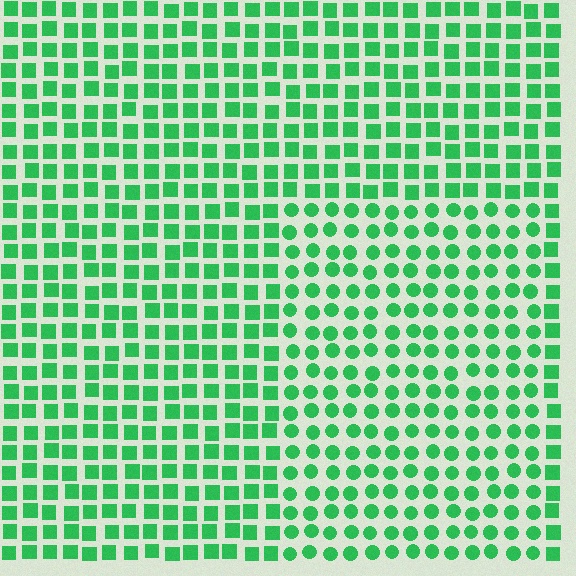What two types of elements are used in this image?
The image uses circles inside the rectangle region and squares outside it.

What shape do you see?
I see a rectangle.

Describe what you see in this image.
The image is filled with small green elements arranged in a uniform grid. A rectangle-shaped region contains circles, while the surrounding area contains squares. The boundary is defined purely by the change in element shape.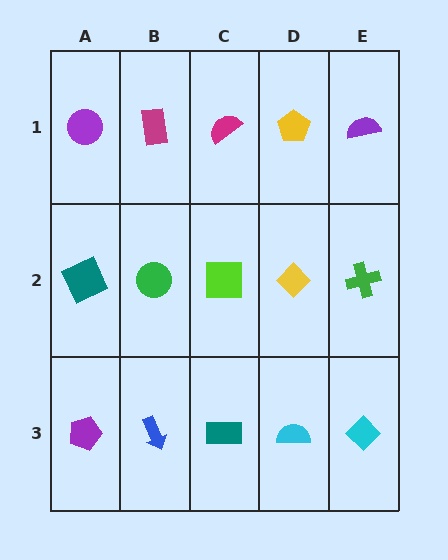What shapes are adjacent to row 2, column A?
A purple circle (row 1, column A), a purple pentagon (row 3, column A), a green circle (row 2, column B).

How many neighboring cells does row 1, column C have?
3.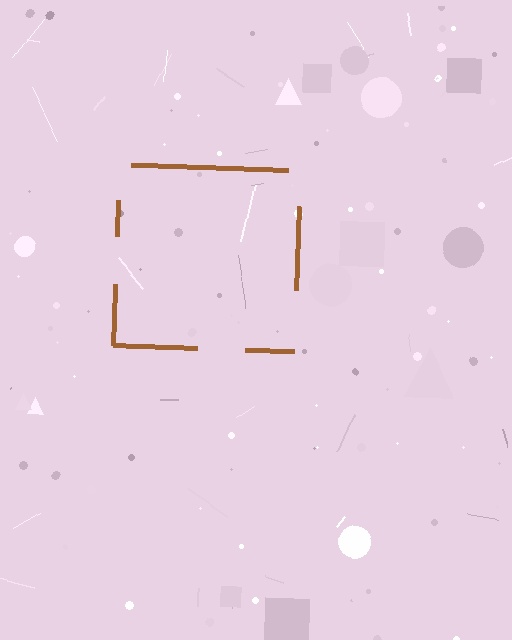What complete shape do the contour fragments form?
The contour fragments form a square.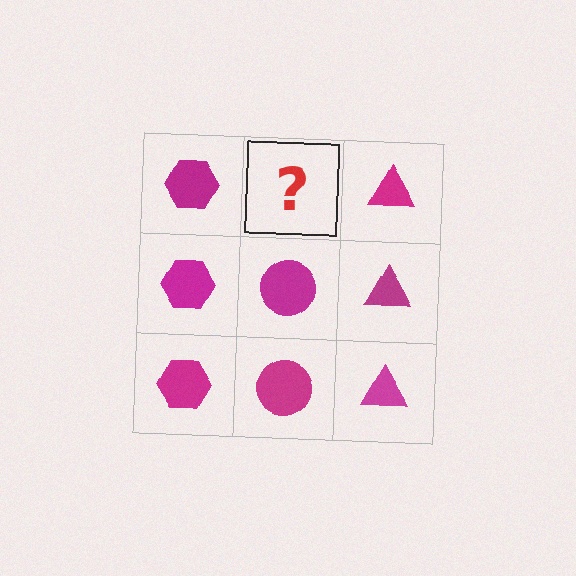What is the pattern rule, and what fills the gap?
The rule is that each column has a consistent shape. The gap should be filled with a magenta circle.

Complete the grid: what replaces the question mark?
The question mark should be replaced with a magenta circle.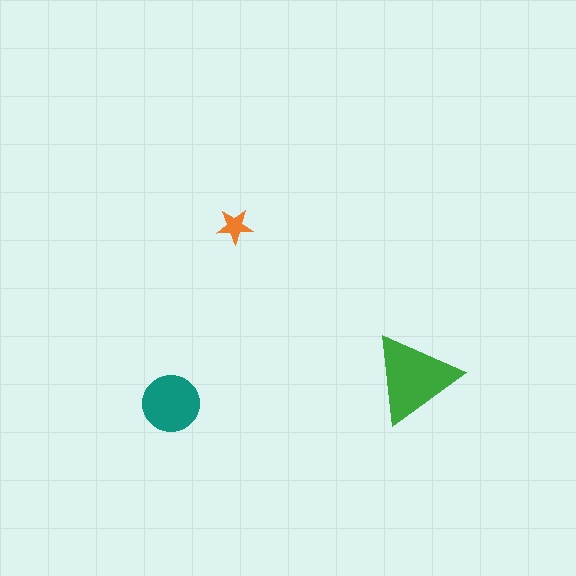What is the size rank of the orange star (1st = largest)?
3rd.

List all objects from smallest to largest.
The orange star, the teal circle, the green triangle.